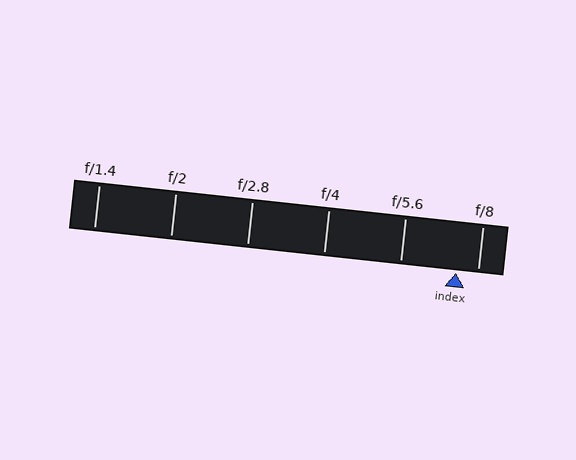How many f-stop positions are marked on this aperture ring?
There are 6 f-stop positions marked.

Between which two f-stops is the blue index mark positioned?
The index mark is between f/5.6 and f/8.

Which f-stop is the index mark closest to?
The index mark is closest to f/8.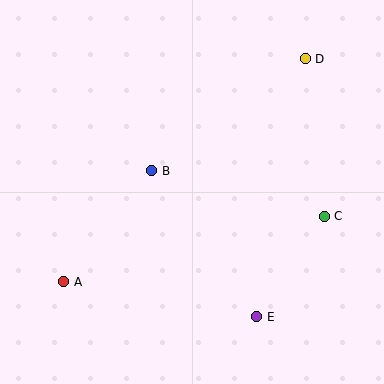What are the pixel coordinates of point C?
Point C is at (324, 216).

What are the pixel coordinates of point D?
Point D is at (305, 59).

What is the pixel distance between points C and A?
The distance between C and A is 268 pixels.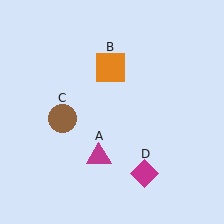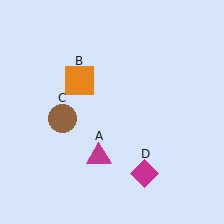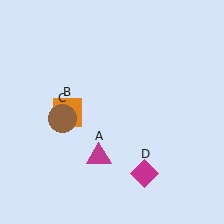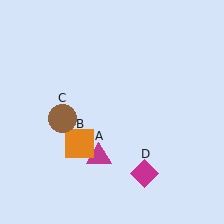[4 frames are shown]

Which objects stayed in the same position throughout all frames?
Magenta triangle (object A) and brown circle (object C) and magenta diamond (object D) remained stationary.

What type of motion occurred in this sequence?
The orange square (object B) rotated counterclockwise around the center of the scene.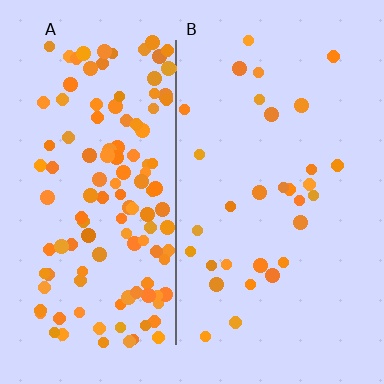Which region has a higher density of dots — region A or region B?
A (the left).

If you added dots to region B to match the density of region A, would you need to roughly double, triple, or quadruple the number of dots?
Approximately quadruple.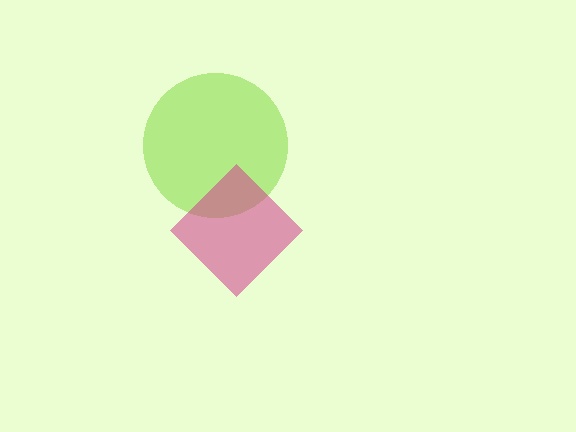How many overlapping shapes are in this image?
There are 2 overlapping shapes in the image.